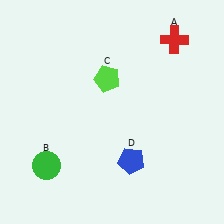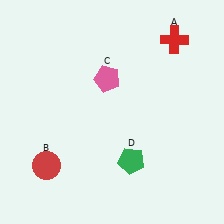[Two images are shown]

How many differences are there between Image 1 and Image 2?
There are 3 differences between the two images.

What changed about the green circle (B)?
In Image 1, B is green. In Image 2, it changed to red.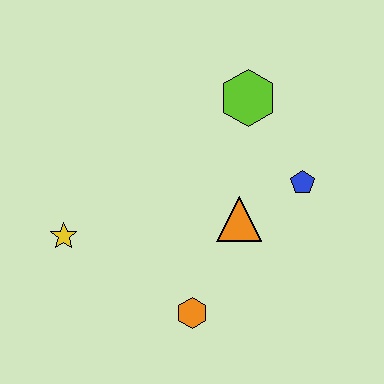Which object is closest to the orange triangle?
The blue pentagon is closest to the orange triangle.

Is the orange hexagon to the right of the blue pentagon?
No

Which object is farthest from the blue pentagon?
The yellow star is farthest from the blue pentagon.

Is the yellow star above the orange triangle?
No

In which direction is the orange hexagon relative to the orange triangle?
The orange hexagon is below the orange triangle.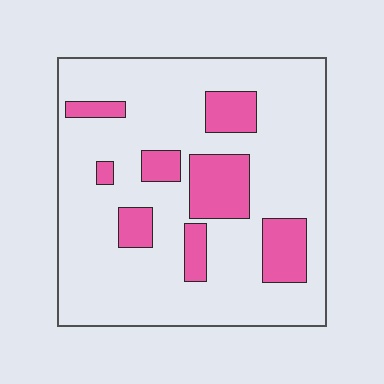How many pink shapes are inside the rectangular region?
8.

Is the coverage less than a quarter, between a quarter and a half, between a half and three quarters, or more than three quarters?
Less than a quarter.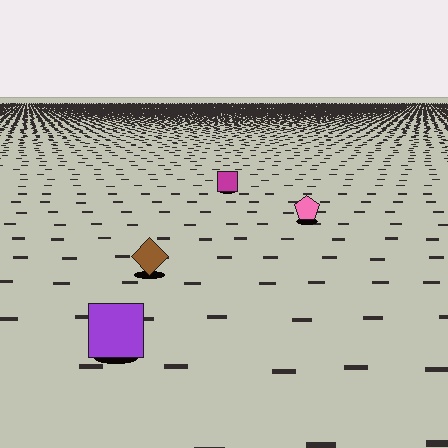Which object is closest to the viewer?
The purple square is closest. The texture marks near it are larger and more spread out.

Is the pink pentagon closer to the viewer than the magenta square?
Yes. The pink pentagon is closer — you can tell from the texture gradient: the ground texture is coarser near it.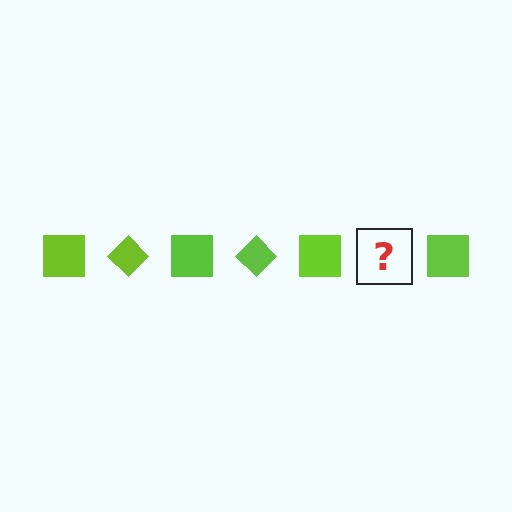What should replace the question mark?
The question mark should be replaced with a lime diamond.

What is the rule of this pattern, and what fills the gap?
The rule is that the pattern cycles through square, diamond shapes in lime. The gap should be filled with a lime diamond.